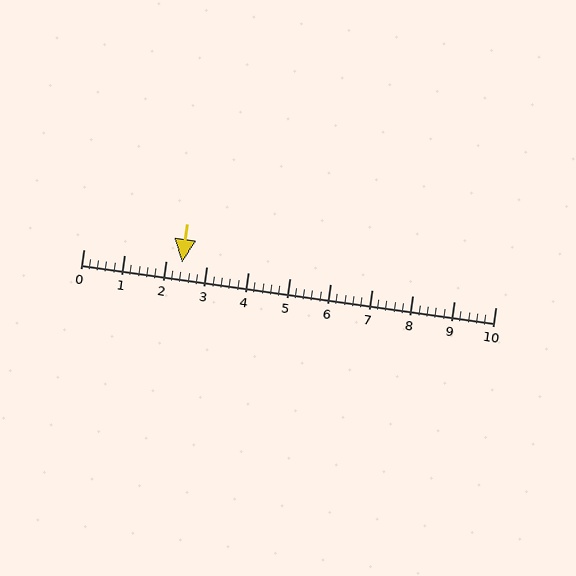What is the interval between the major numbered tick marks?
The major tick marks are spaced 1 units apart.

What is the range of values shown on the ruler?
The ruler shows values from 0 to 10.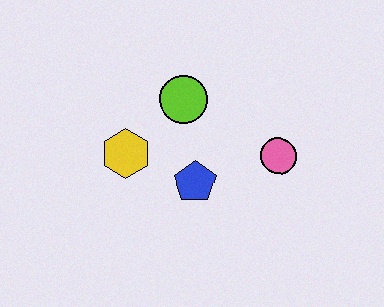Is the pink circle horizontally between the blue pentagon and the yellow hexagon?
No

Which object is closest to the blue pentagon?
The yellow hexagon is closest to the blue pentagon.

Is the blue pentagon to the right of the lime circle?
Yes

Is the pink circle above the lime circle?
No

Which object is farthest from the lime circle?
The pink circle is farthest from the lime circle.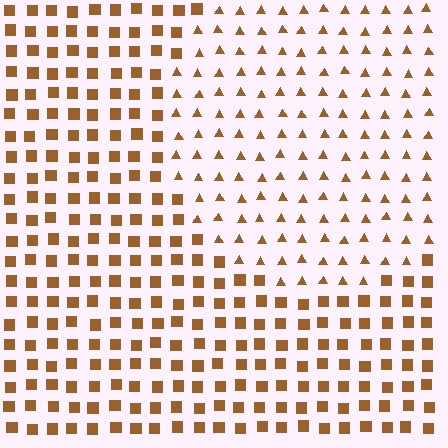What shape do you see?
I see a circle.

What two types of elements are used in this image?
The image uses triangles inside the circle region and squares outside it.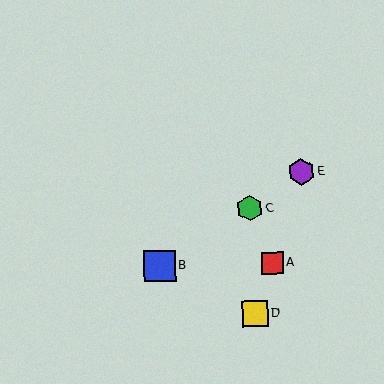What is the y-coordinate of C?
Object C is at y≈208.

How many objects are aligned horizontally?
2 objects (A, B) are aligned horizontally.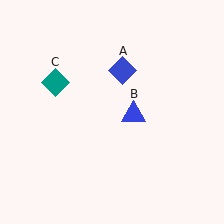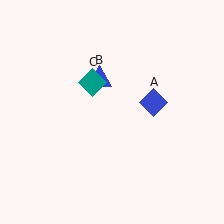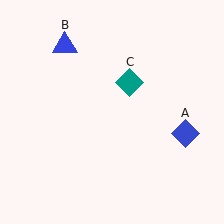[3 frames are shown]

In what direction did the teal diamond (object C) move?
The teal diamond (object C) moved right.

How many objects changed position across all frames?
3 objects changed position: blue diamond (object A), blue triangle (object B), teal diamond (object C).